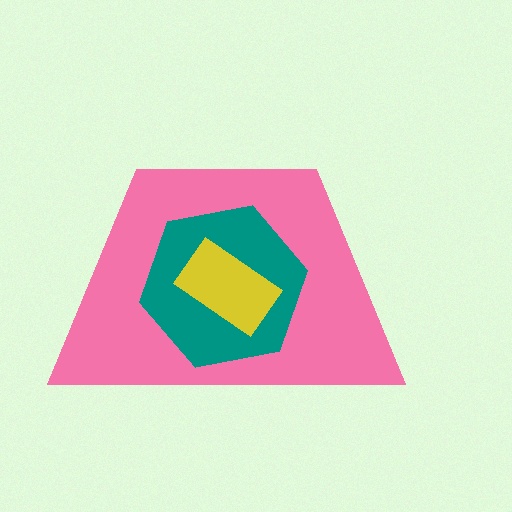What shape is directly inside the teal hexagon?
The yellow rectangle.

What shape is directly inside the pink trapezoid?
The teal hexagon.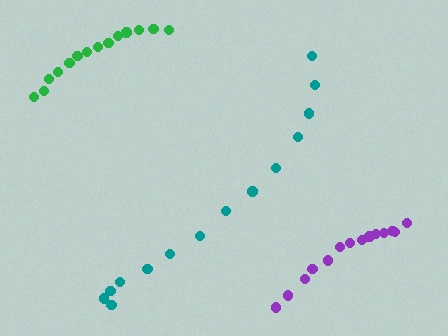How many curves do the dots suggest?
There are 3 distinct paths.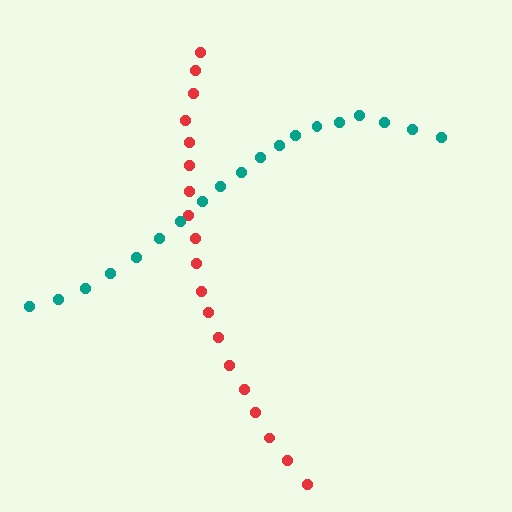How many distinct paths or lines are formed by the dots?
There are 2 distinct paths.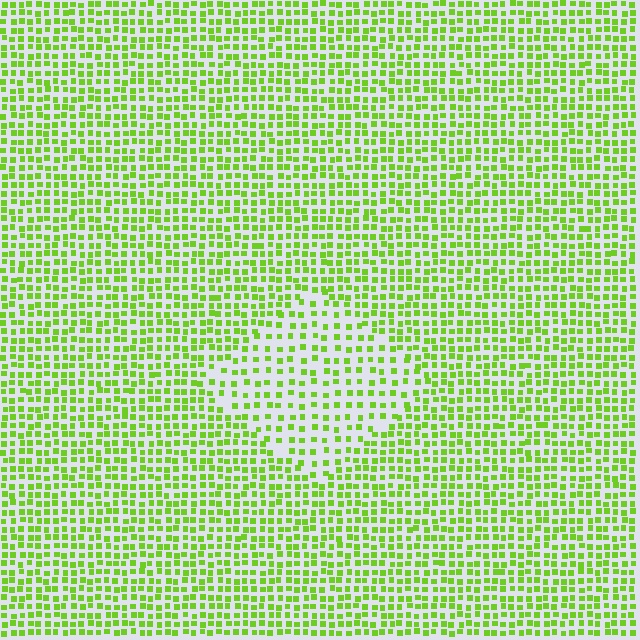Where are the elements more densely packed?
The elements are more densely packed outside the diamond boundary.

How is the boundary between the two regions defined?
The boundary is defined by a change in element density (approximately 1.8x ratio). All elements are the same color, size, and shape.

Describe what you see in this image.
The image contains small lime elements arranged at two different densities. A diamond-shaped region is visible where the elements are less densely packed than the surrounding area.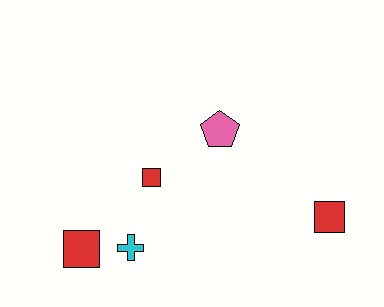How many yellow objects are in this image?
There are no yellow objects.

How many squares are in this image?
There are 3 squares.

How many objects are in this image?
There are 5 objects.